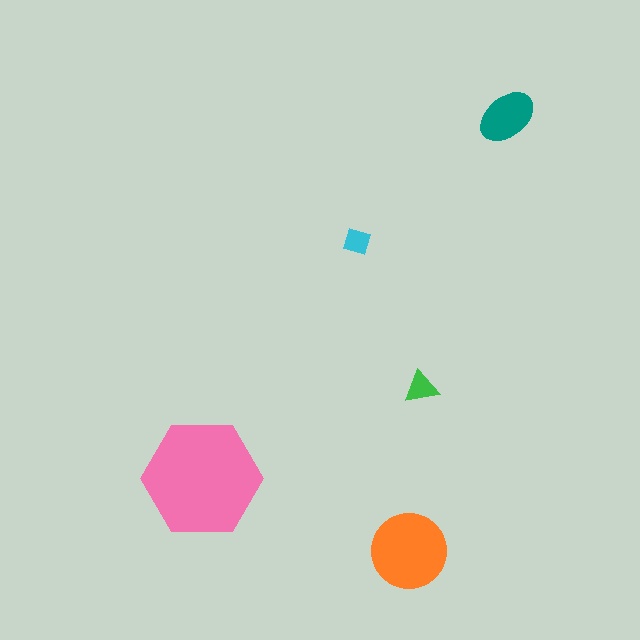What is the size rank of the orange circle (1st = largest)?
2nd.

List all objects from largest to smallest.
The pink hexagon, the orange circle, the teal ellipse, the green triangle, the cyan diamond.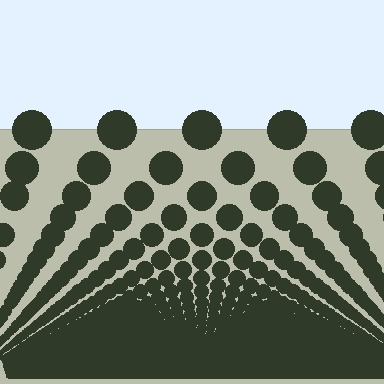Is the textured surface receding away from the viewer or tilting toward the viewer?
The surface appears to tilt toward the viewer. Texture elements get larger and sparser toward the top.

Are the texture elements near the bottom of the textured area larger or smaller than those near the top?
Smaller. The gradient is inverted — elements near the bottom are smaller and denser.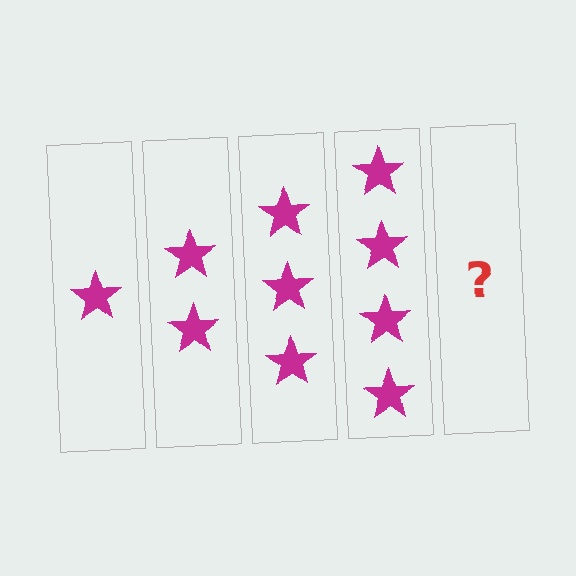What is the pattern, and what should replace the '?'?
The pattern is that each step adds one more star. The '?' should be 5 stars.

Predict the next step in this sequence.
The next step is 5 stars.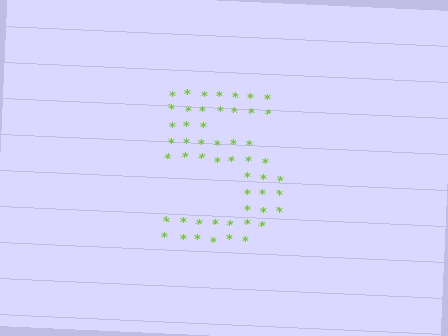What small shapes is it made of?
It is made of small asterisks.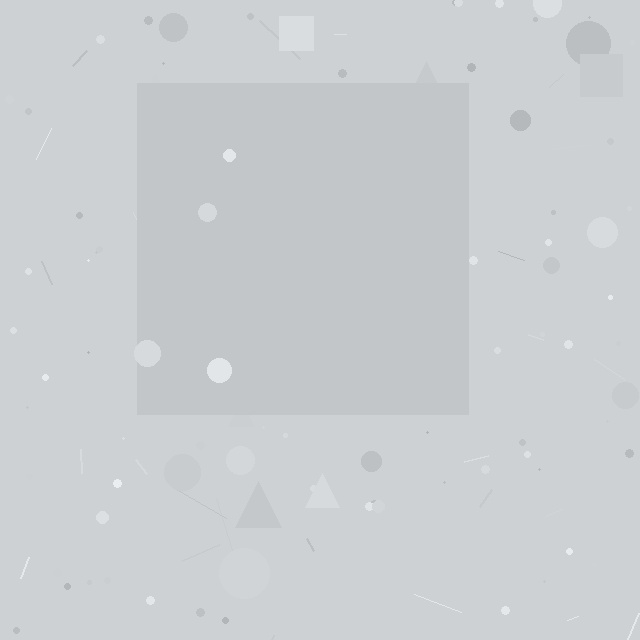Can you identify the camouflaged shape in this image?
The camouflaged shape is a square.